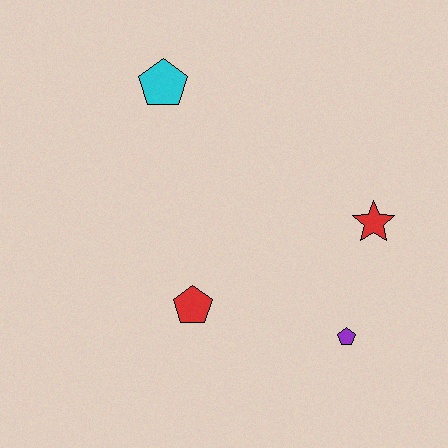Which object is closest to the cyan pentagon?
The red pentagon is closest to the cyan pentagon.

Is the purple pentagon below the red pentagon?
Yes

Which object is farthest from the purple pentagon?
The cyan pentagon is farthest from the purple pentagon.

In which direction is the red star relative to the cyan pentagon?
The red star is to the right of the cyan pentagon.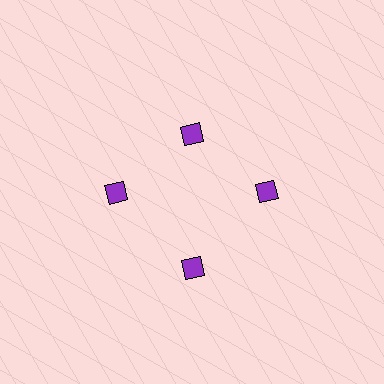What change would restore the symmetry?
The symmetry would be restored by moving it outward, back onto the ring so that all 4 diamonds sit at equal angles and equal distance from the center.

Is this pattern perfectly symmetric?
No. The 4 purple diamonds are arranged in a ring, but one element near the 12 o'clock position is pulled inward toward the center, breaking the 4-fold rotational symmetry.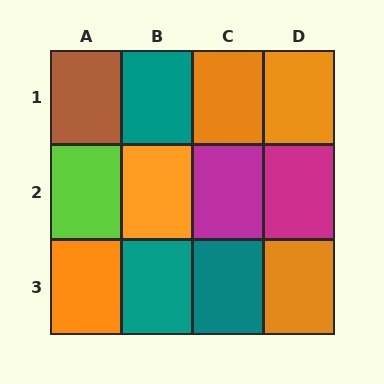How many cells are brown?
1 cell is brown.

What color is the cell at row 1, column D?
Orange.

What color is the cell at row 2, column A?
Lime.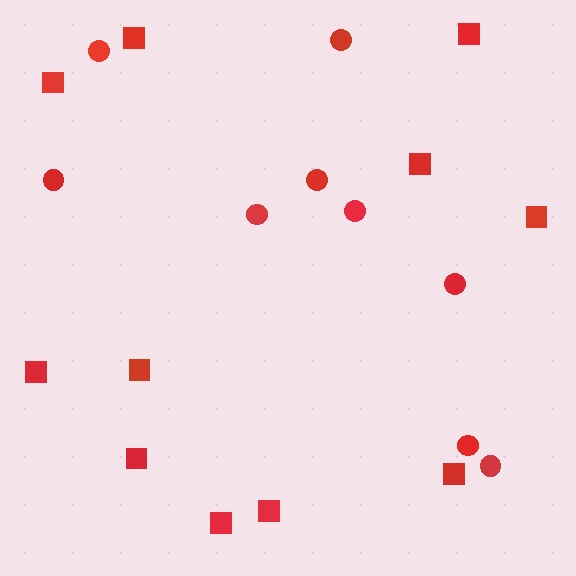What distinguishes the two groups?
There are 2 groups: one group of squares (11) and one group of circles (9).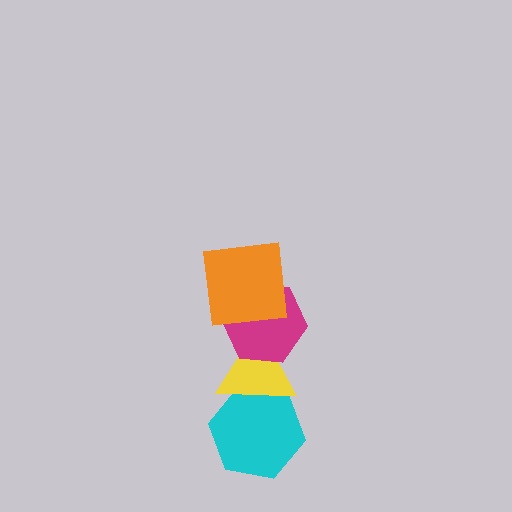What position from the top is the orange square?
The orange square is 1st from the top.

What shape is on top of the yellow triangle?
The magenta hexagon is on top of the yellow triangle.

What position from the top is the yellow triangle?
The yellow triangle is 3rd from the top.